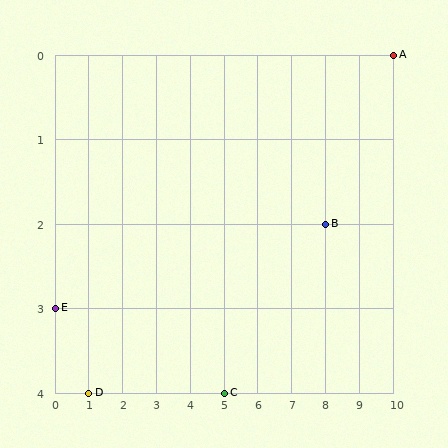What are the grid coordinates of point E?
Point E is at grid coordinates (0, 3).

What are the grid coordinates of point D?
Point D is at grid coordinates (1, 4).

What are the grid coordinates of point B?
Point B is at grid coordinates (8, 2).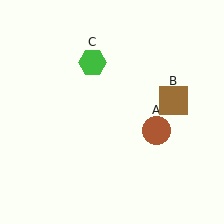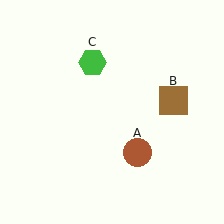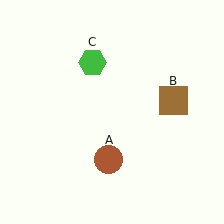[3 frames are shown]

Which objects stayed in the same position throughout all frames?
Brown square (object B) and green hexagon (object C) remained stationary.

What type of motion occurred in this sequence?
The brown circle (object A) rotated clockwise around the center of the scene.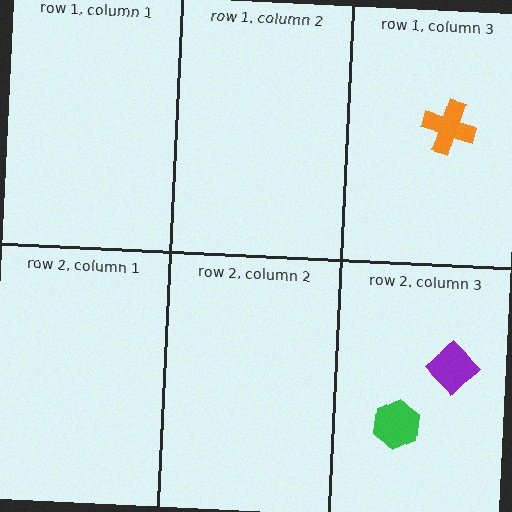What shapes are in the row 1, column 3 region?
The orange cross.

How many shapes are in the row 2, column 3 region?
2.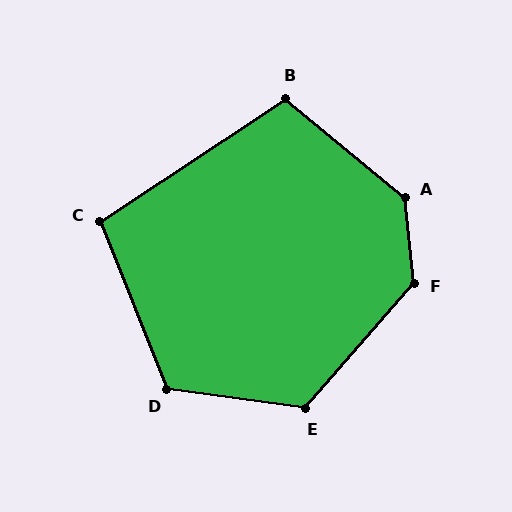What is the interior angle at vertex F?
Approximately 133 degrees (obtuse).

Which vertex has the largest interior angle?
A, at approximately 135 degrees.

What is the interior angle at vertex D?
Approximately 120 degrees (obtuse).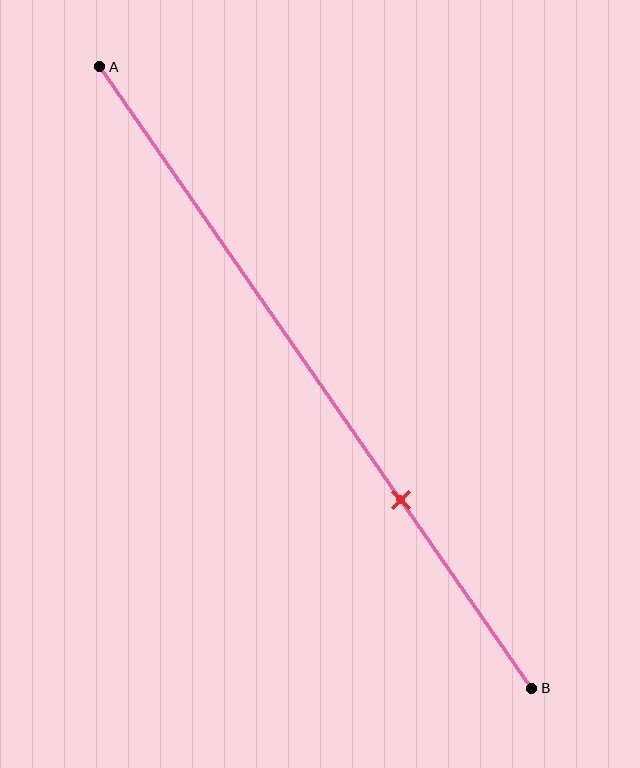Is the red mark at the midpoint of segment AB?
No, the mark is at about 70% from A, not at the 50% midpoint.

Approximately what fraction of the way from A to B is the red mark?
The red mark is approximately 70% of the way from A to B.